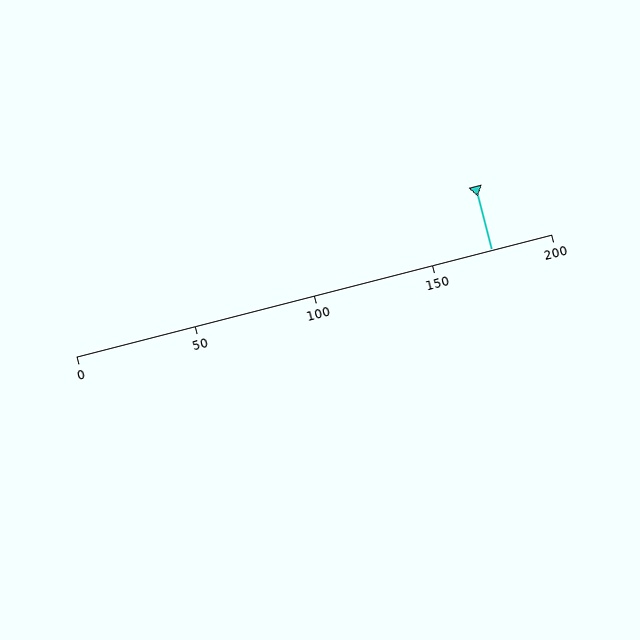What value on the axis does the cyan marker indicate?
The marker indicates approximately 175.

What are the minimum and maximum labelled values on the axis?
The axis runs from 0 to 200.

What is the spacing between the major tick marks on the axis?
The major ticks are spaced 50 apart.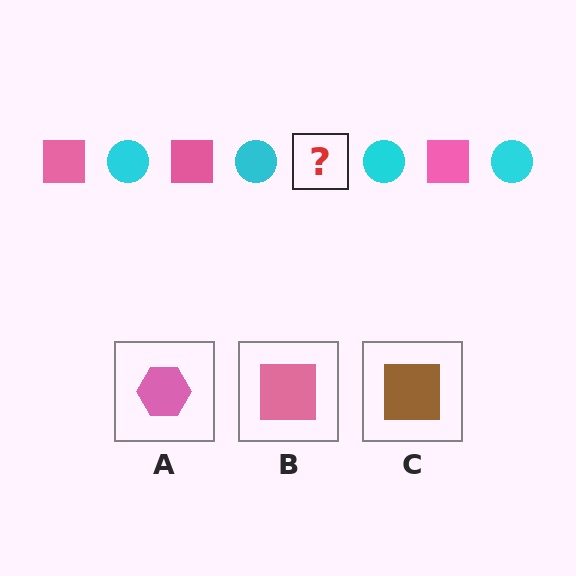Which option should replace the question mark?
Option B.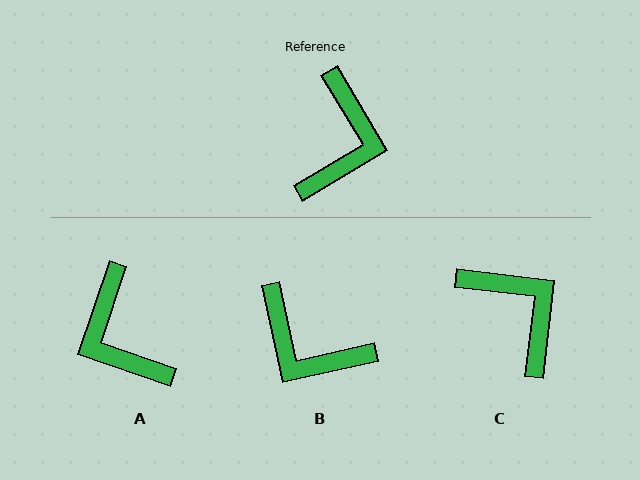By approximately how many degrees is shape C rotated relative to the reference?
Approximately 52 degrees counter-clockwise.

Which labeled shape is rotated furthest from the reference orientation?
A, about 140 degrees away.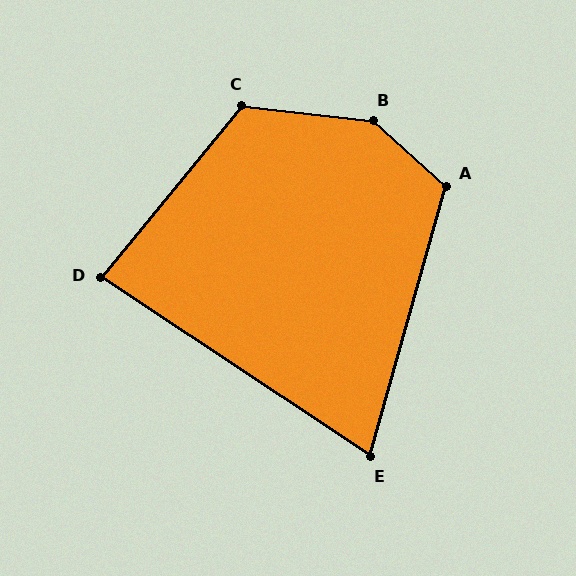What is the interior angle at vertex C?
Approximately 123 degrees (obtuse).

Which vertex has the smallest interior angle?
E, at approximately 72 degrees.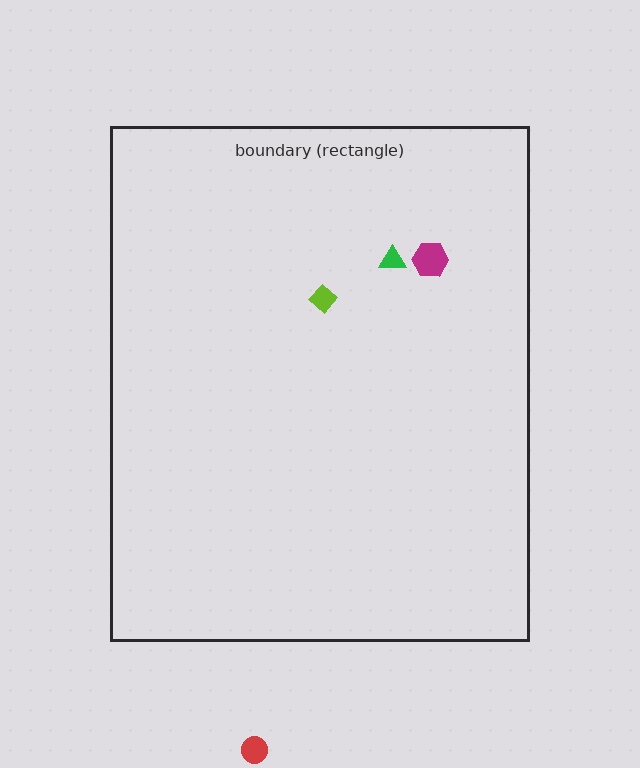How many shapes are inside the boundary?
3 inside, 1 outside.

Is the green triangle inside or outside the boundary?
Inside.